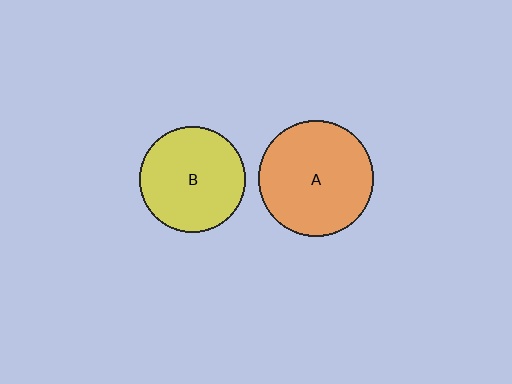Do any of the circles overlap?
No, none of the circles overlap.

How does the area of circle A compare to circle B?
Approximately 1.2 times.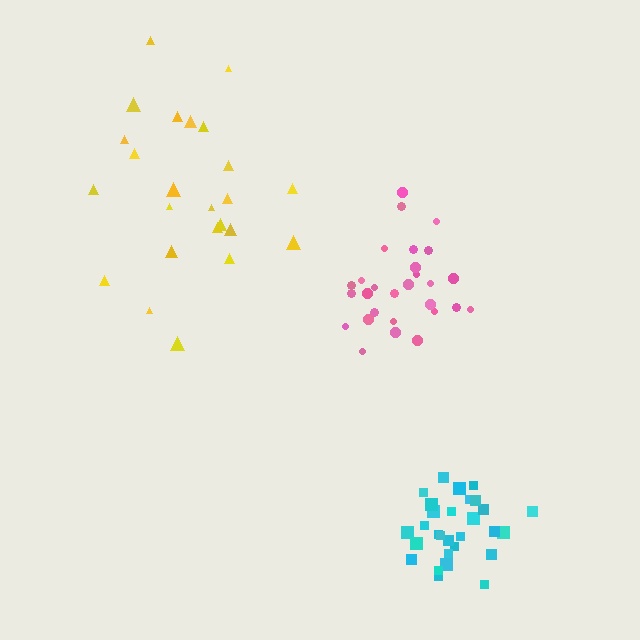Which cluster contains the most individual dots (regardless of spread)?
Cyan (29).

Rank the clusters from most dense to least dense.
cyan, pink, yellow.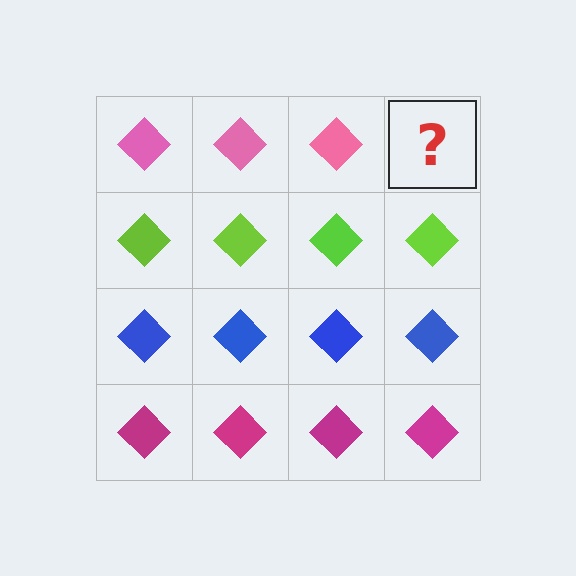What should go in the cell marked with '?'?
The missing cell should contain a pink diamond.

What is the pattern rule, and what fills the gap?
The rule is that each row has a consistent color. The gap should be filled with a pink diamond.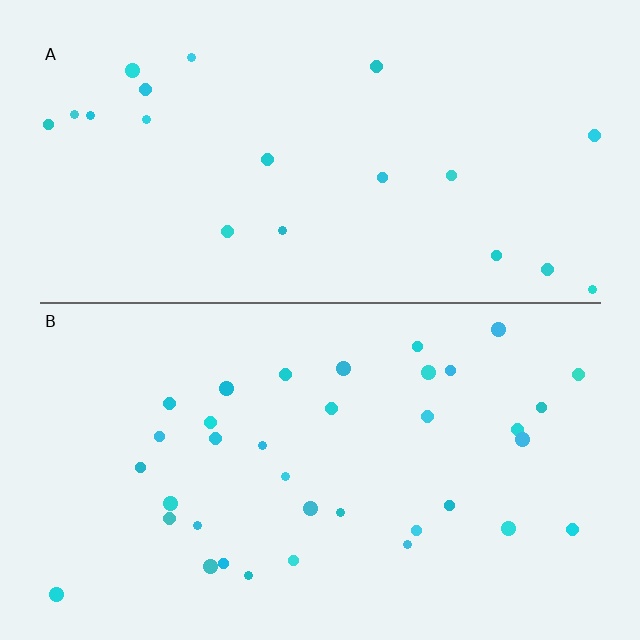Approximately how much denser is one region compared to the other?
Approximately 1.8× — region B over region A.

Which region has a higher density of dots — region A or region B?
B (the bottom).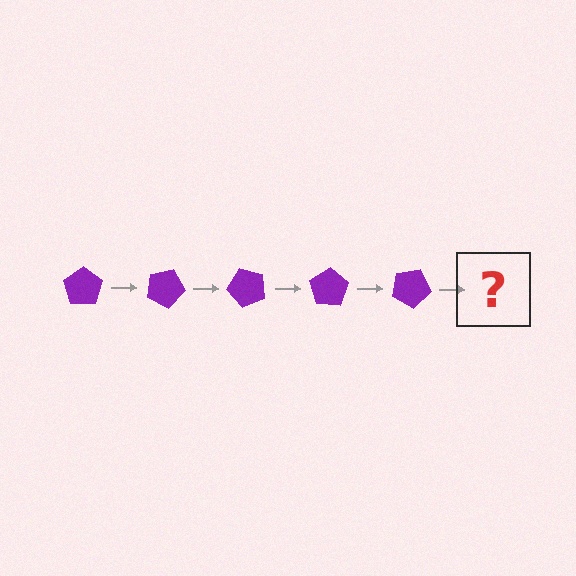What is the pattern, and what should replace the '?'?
The pattern is that the pentagon rotates 25 degrees each step. The '?' should be a purple pentagon rotated 125 degrees.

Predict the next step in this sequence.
The next step is a purple pentagon rotated 125 degrees.